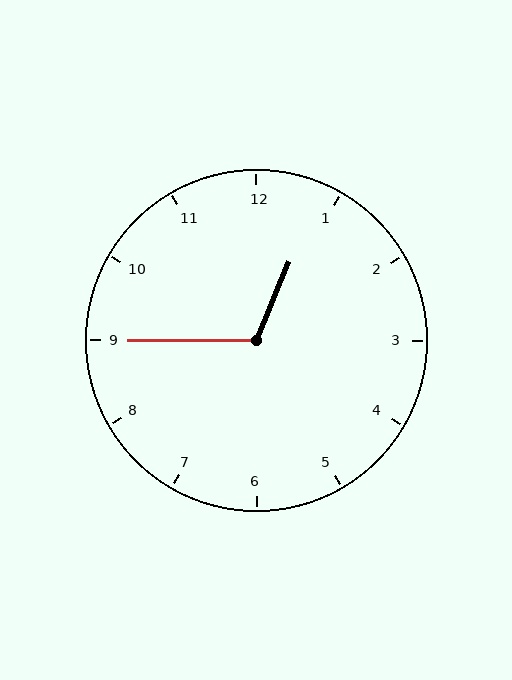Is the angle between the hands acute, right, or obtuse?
It is obtuse.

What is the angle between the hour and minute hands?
Approximately 112 degrees.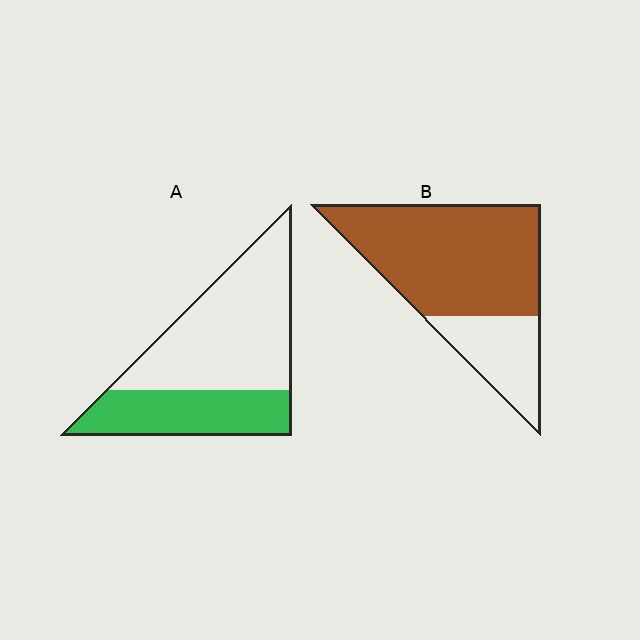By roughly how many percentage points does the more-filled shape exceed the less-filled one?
By roughly 35 percentage points (B over A).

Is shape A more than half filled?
No.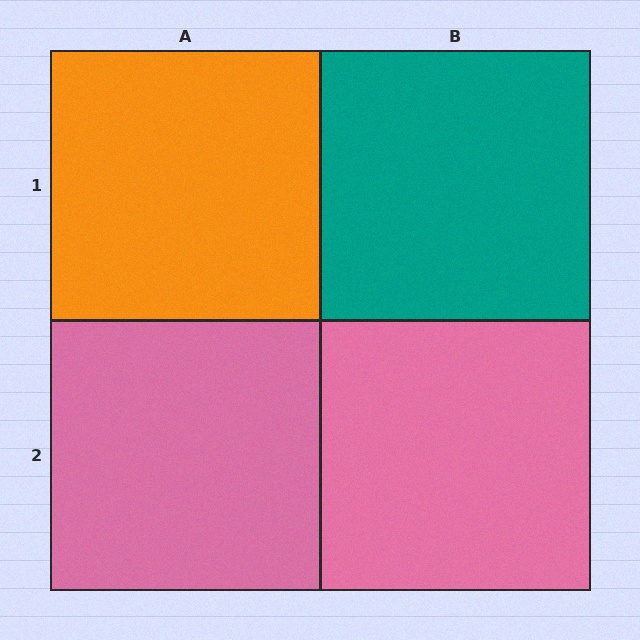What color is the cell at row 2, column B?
Pink.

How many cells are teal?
1 cell is teal.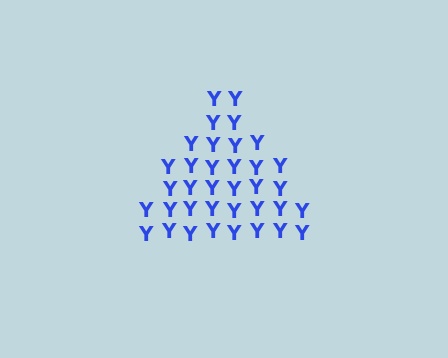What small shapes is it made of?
It is made of small letter Y's.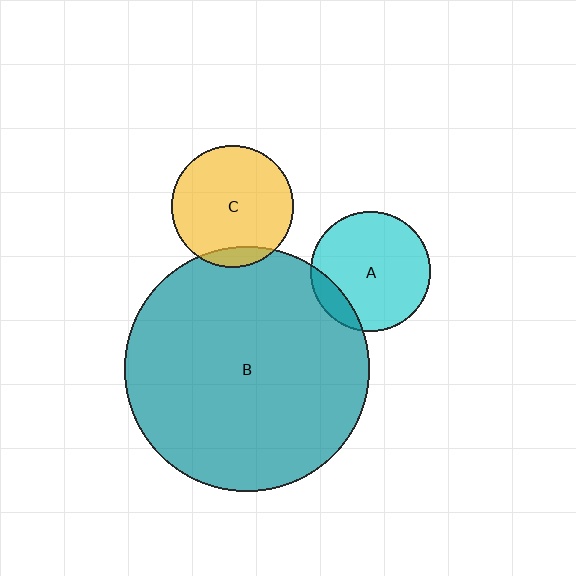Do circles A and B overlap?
Yes.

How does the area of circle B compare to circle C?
Approximately 4.0 times.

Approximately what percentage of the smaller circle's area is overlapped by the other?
Approximately 15%.